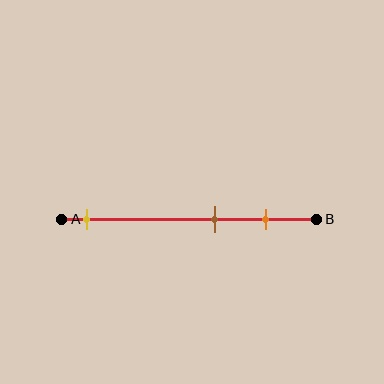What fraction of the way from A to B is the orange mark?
The orange mark is approximately 80% (0.8) of the way from A to B.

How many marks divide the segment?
There are 3 marks dividing the segment.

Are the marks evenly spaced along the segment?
No, the marks are not evenly spaced.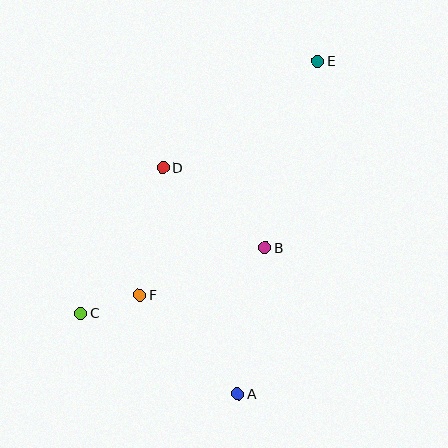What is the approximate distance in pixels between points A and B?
The distance between A and B is approximately 149 pixels.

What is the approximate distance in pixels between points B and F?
The distance between B and F is approximately 134 pixels.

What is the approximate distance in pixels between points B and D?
The distance between B and D is approximately 130 pixels.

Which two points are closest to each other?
Points C and F are closest to each other.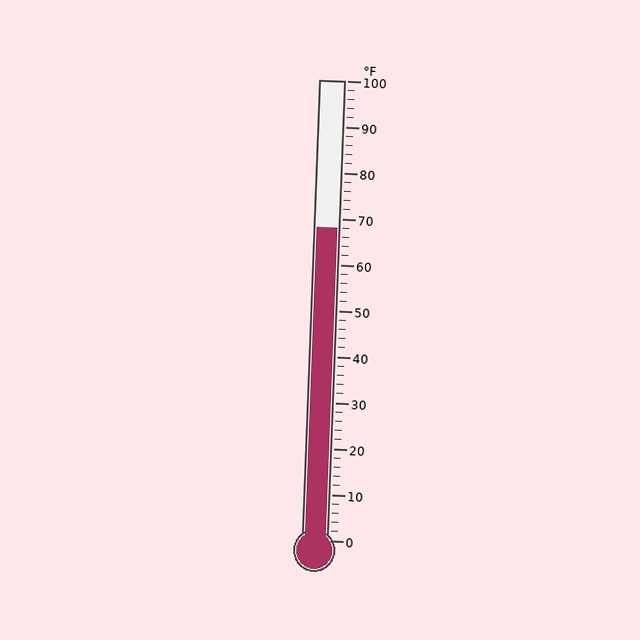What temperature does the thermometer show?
The thermometer shows approximately 68°F.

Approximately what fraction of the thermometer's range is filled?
The thermometer is filled to approximately 70% of its range.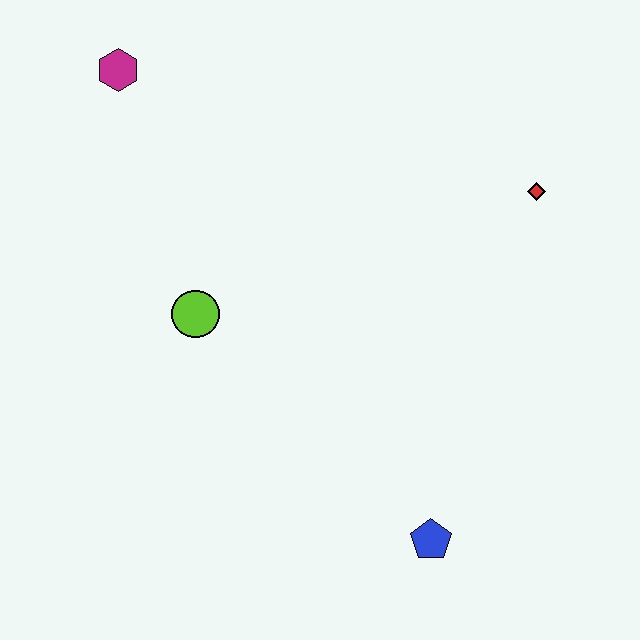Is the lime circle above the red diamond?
No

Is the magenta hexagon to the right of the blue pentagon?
No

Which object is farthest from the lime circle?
The red diamond is farthest from the lime circle.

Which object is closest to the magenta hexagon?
The lime circle is closest to the magenta hexagon.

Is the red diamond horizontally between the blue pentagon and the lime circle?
No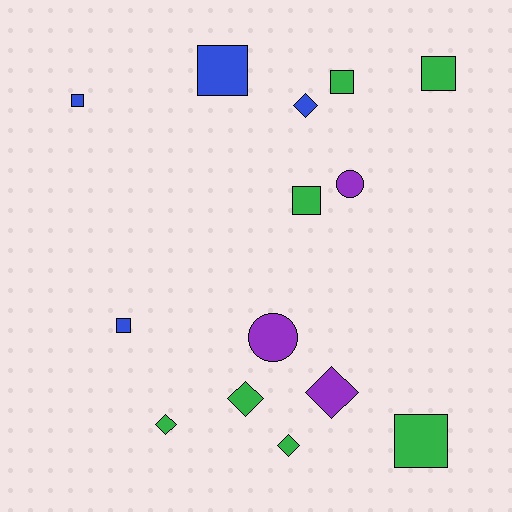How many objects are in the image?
There are 14 objects.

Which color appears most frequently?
Green, with 7 objects.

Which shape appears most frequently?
Square, with 7 objects.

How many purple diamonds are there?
There is 1 purple diamond.